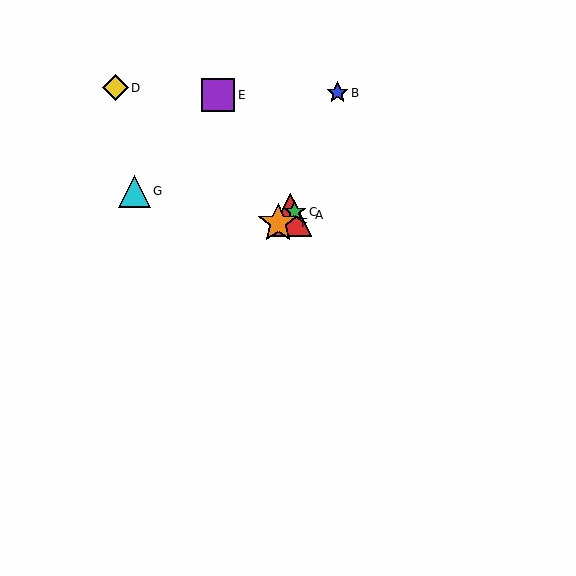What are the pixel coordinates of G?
Object G is at (134, 191).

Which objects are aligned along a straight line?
Objects A, C, F are aligned along a straight line.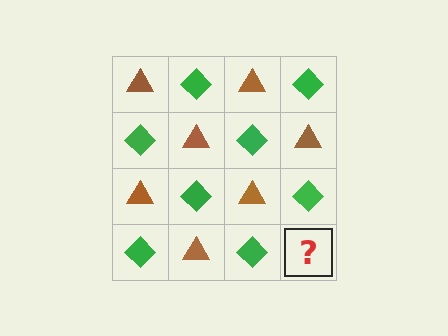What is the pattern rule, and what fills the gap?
The rule is that it alternates brown triangle and green diamond in a checkerboard pattern. The gap should be filled with a brown triangle.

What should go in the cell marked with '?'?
The missing cell should contain a brown triangle.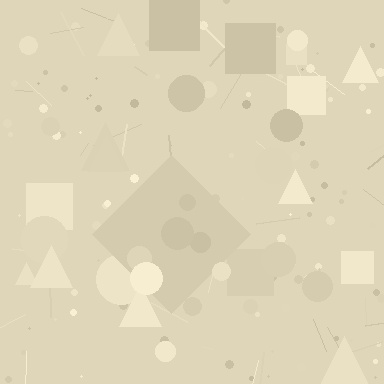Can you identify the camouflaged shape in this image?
The camouflaged shape is a diamond.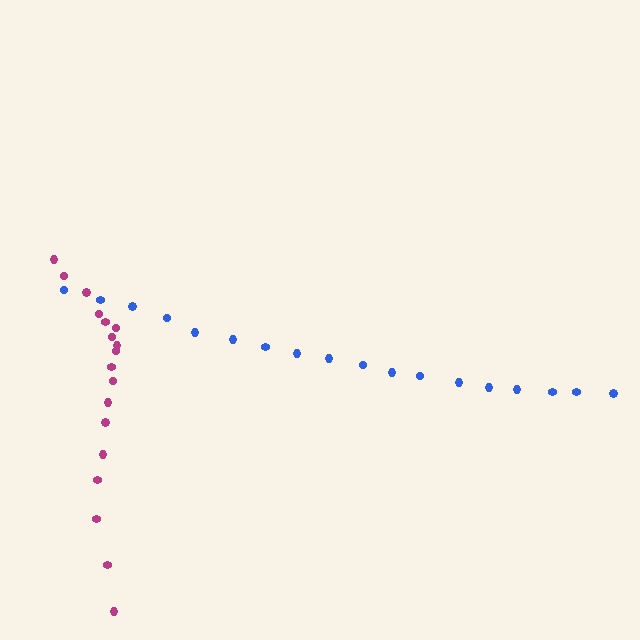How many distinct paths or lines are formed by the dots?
There are 2 distinct paths.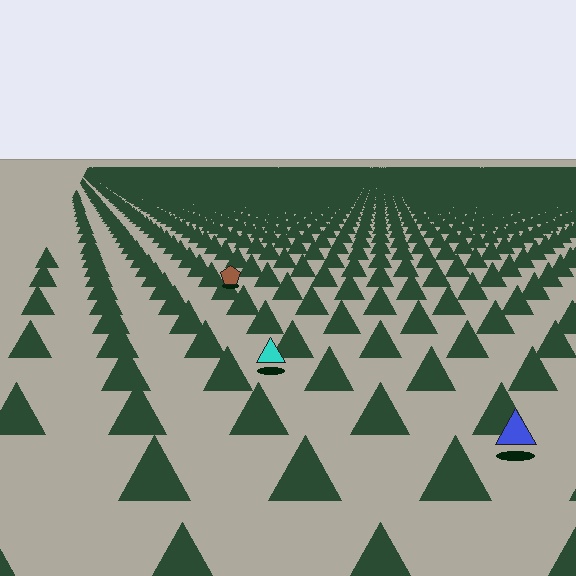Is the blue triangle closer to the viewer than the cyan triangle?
Yes. The blue triangle is closer — you can tell from the texture gradient: the ground texture is coarser near it.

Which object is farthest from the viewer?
The brown pentagon is farthest from the viewer. It appears smaller and the ground texture around it is denser.